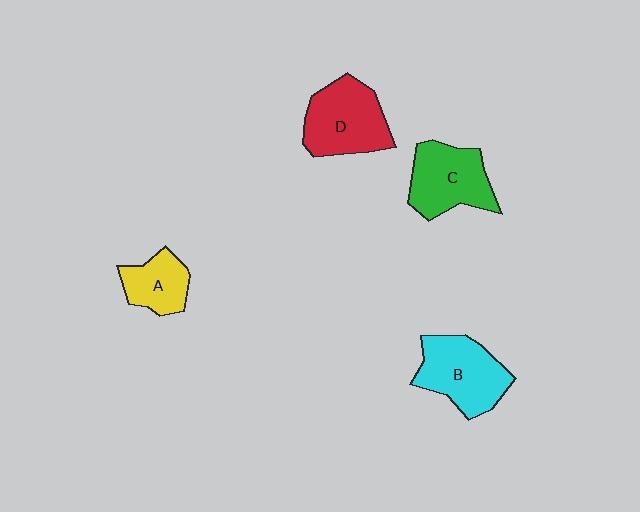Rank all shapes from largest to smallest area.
From largest to smallest: B (cyan), D (red), C (green), A (yellow).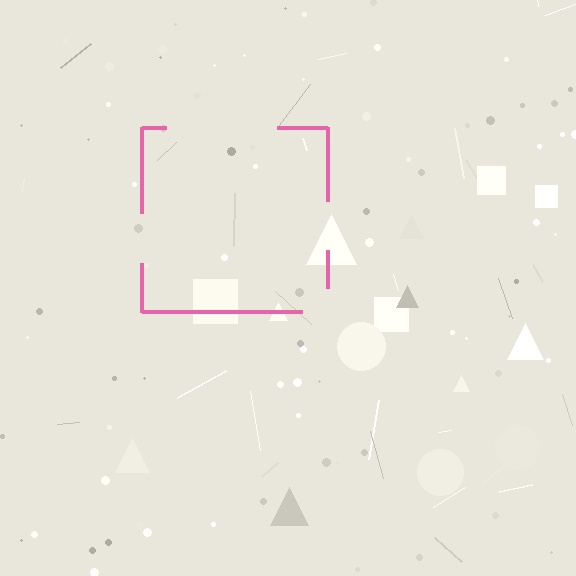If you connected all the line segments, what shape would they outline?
They would outline a square.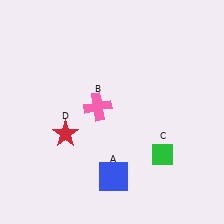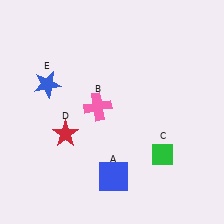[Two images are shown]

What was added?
A blue star (E) was added in Image 2.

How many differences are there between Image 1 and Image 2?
There is 1 difference between the two images.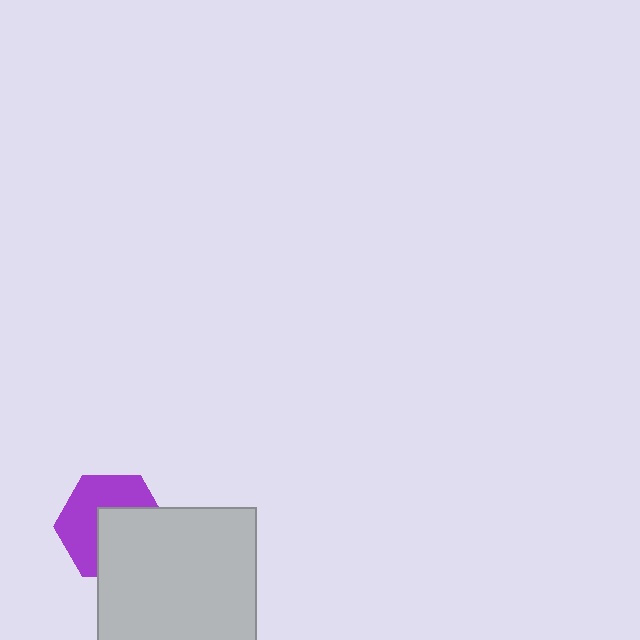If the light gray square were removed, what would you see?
You would see the complete purple hexagon.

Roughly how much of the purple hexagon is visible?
About half of it is visible (roughly 53%).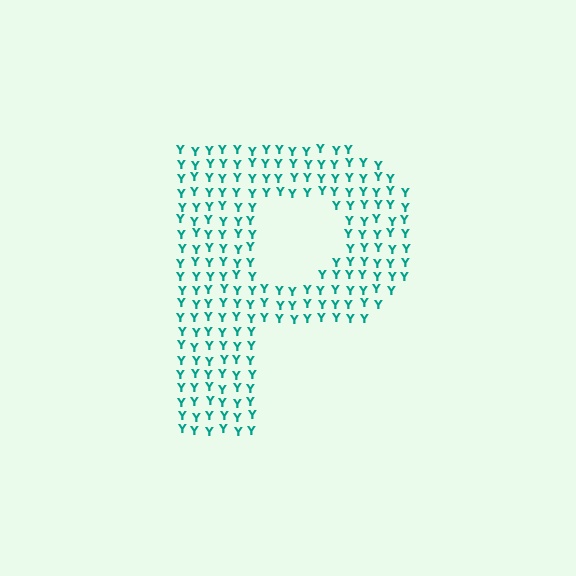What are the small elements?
The small elements are letter Y's.